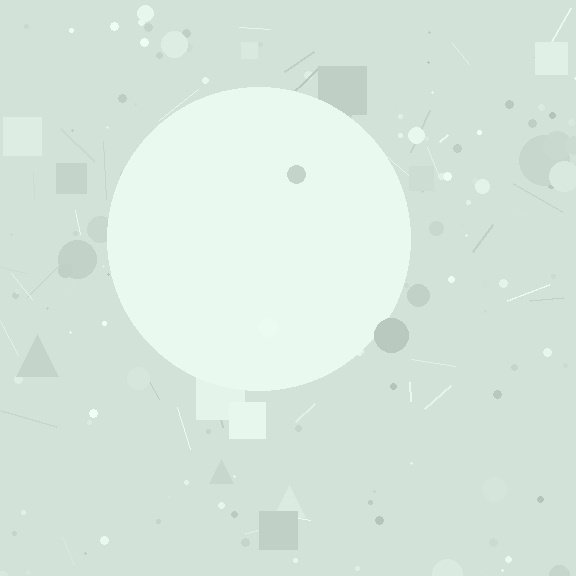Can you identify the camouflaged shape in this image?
The camouflaged shape is a circle.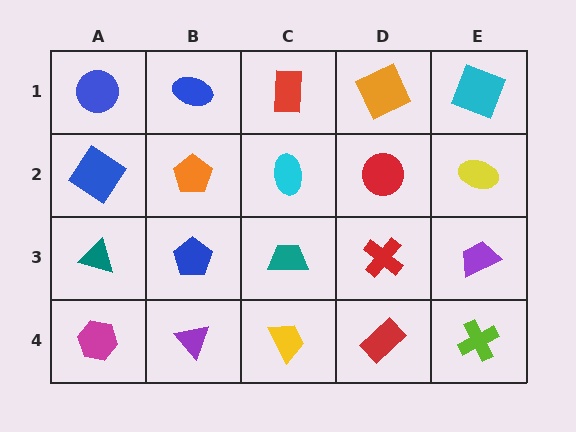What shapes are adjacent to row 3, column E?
A yellow ellipse (row 2, column E), a lime cross (row 4, column E), a red cross (row 3, column D).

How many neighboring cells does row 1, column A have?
2.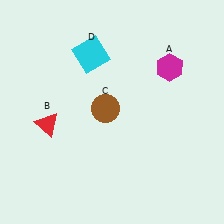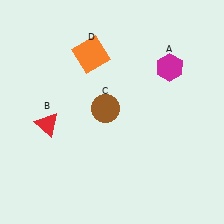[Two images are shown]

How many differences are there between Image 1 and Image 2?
There is 1 difference between the two images.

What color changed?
The square (D) changed from cyan in Image 1 to orange in Image 2.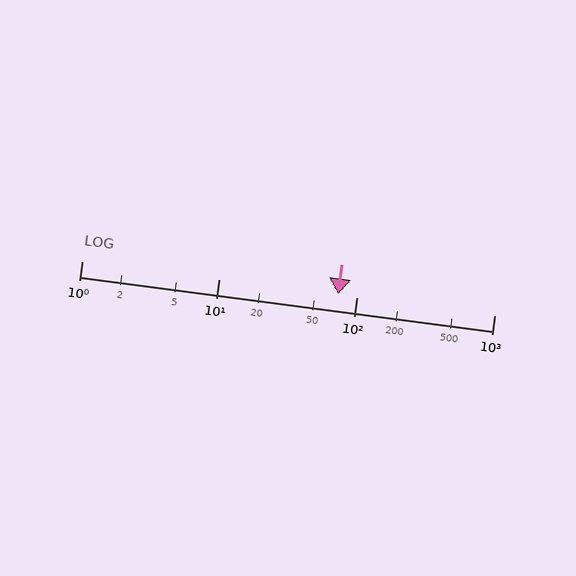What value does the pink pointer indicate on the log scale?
The pointer indicates approximately 73.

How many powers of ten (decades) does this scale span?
The scale spans 3 decades, from 1 to 1000.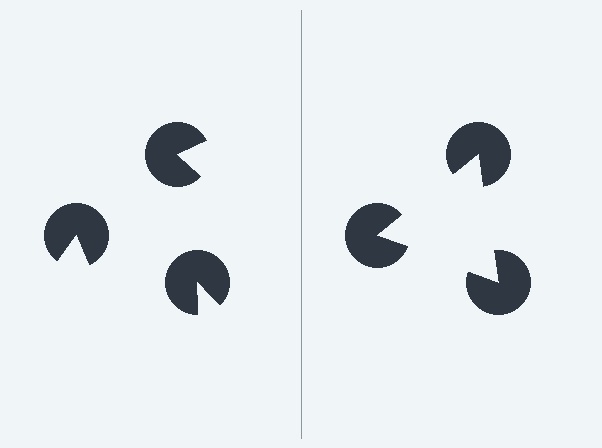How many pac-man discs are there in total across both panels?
6 — 3 on each side.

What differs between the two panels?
The pac-man discs are positioned identically on both sides; only the wedge orientations differ. On the right they align to a triangle; on the left they are misaligned.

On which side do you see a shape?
An illusory triangle appears on the right side. On the left side the wedge cuts are rotated, so no coherent shape forms.